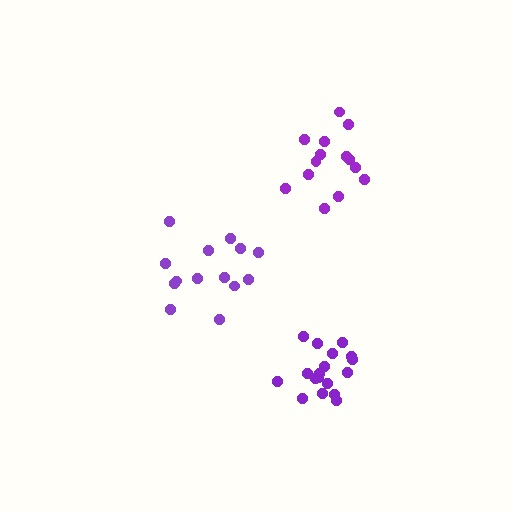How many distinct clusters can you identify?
There are 3 distinct clusters.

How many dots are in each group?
Group 1: 14 dots, Group 2: 15 dots, Group 3: 18 dots (47 total).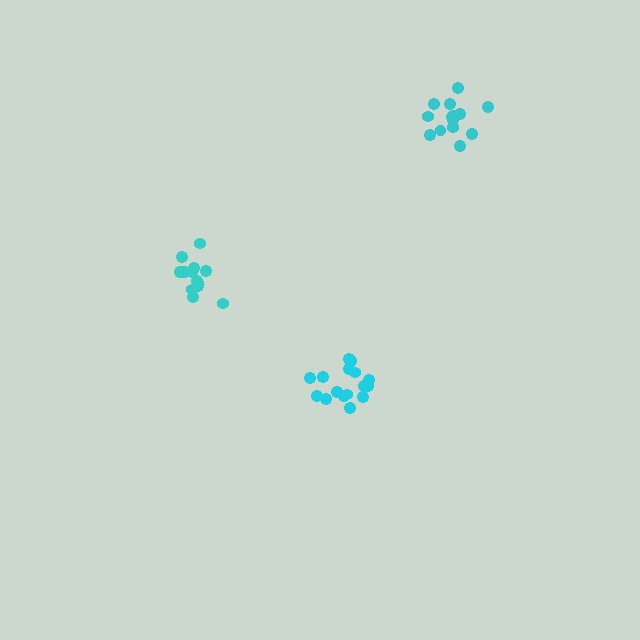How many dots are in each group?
Group 1: 13 dots, Group 2: 14 dots, Group 3: 16 dots (43 total).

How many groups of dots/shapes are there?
There are 3 groups.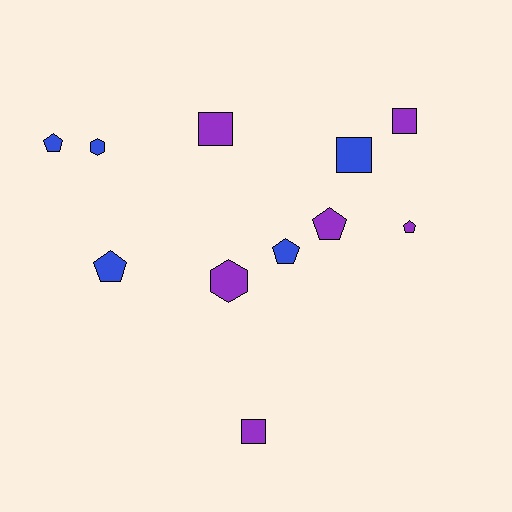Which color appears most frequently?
Purple, with 6 objects.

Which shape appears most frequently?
Pentagon, with 5 objects.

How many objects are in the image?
There are 11 objects.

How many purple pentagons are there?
There are 2 purple pentagons.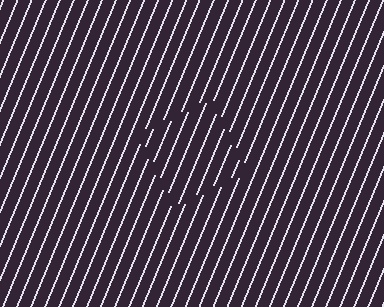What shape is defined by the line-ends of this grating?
An illusory square. The interior of the shape contains the same grating, shifted by half a period — the contour is defined by the phase discontinuity where line-ends from the inner and outer gratings abut.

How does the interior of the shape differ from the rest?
The interior of the shape contains the same grating, shifted by half a period — the contour is defined by the phase discontinuity where line-ends from the inner and outer gratings abut.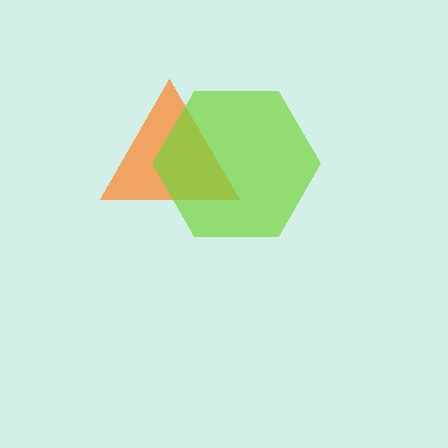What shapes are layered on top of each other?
The layered shapes are: an orange triangle, a lime hexagon.